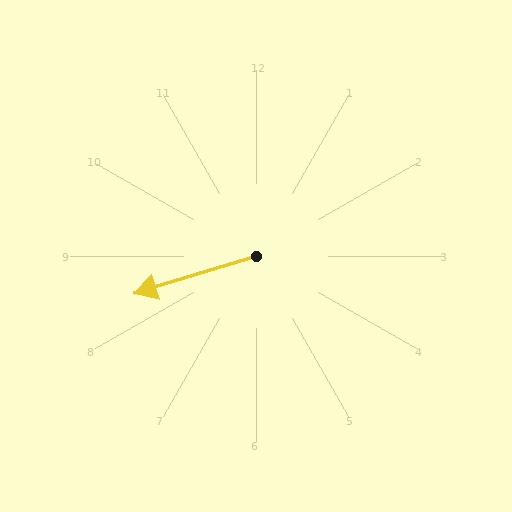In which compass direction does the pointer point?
West.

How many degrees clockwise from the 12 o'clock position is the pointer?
Approximately 253 degrees.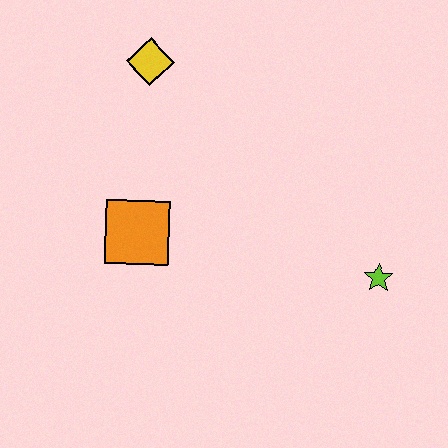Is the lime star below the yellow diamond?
Yes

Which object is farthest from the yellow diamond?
The lime star is farthest from the yellow diamond.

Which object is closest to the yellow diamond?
The orange square is closest to the yellow diamond.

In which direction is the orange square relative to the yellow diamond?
The orange square is below the yellow diamond.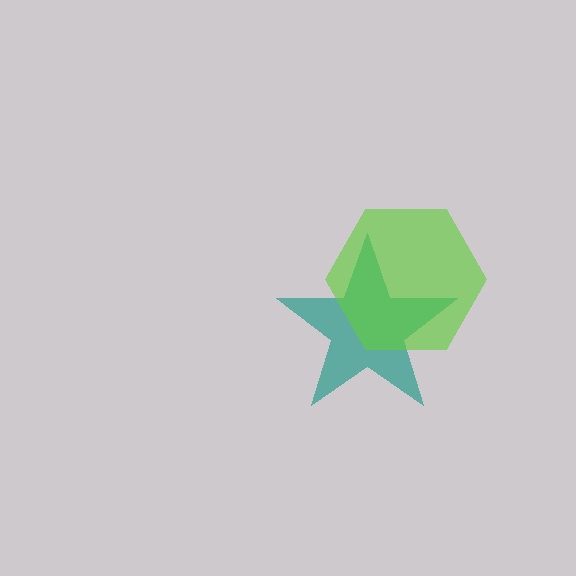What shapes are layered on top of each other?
The layered shapes are: a teal star, a lime hexagon.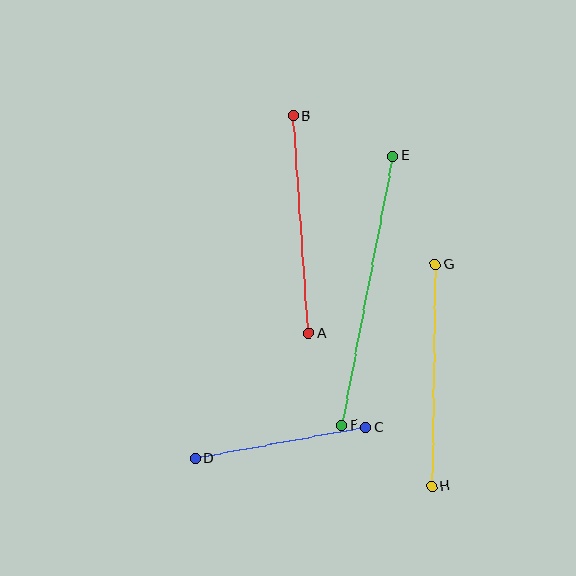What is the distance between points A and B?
The distance is approximately 219 pixels.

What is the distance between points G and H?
The distance is approximately 221 pixels.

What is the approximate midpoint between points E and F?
The midpoint is at approximately (367, 290) pixels.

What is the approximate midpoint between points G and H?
The midpoint is at approximately (434, 375) pixels.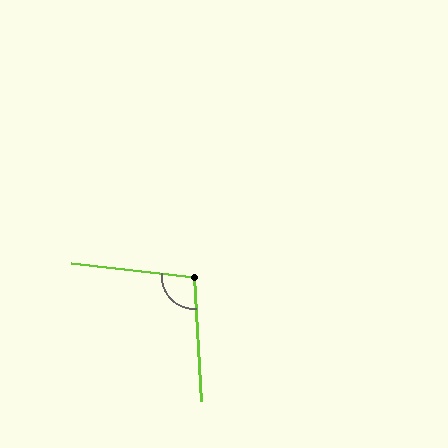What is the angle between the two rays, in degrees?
Approximately 100 degrees.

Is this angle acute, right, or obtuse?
It is obtuse.